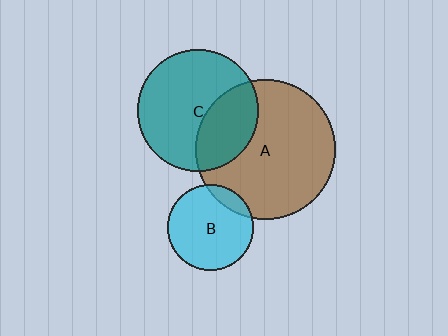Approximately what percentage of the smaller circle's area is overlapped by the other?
Approximately 10%.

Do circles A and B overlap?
Yes.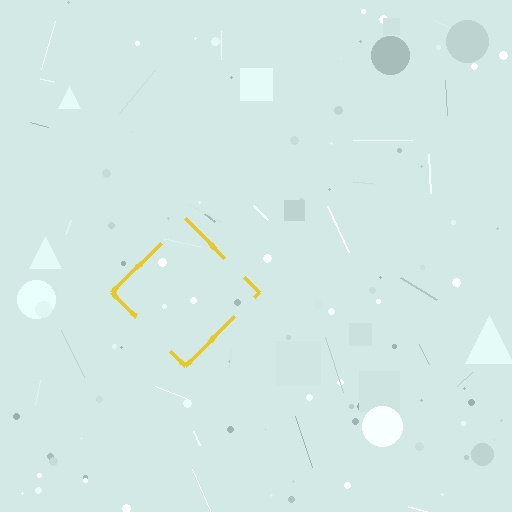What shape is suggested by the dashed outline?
The dashed outline suggests a diamond.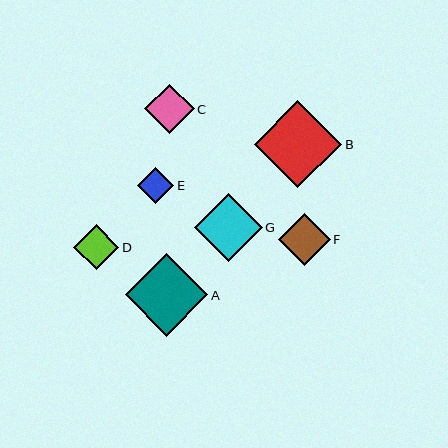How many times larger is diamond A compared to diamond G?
Diamond A is approximately 1.2 times the size of diamond G.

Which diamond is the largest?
Diamond B is the largest with a size of approximately 87 pixels.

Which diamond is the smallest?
Diamond E is the smallest with a size of approximately 36 pixels.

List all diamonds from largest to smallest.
From largest to smallest: B, A, G, F, C, D, E.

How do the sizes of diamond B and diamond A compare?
Diamond B and diamond A are approximately the same size.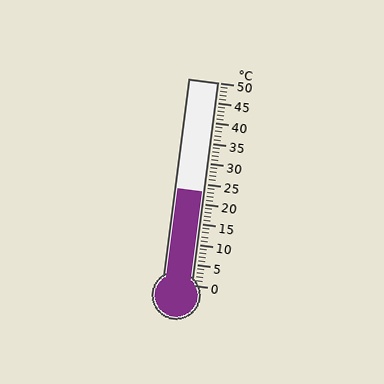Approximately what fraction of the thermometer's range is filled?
The thermometer is filled to approximately 45% of its range.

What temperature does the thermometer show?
The thermometer shows approximately 23°C.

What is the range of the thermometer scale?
The thermometer scale ranges from 0°C to 50°C.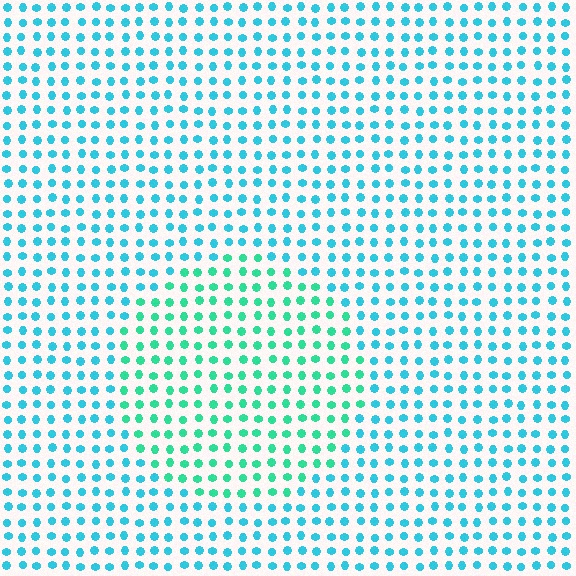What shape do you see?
I see a circle.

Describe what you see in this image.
The image is filled with small cyan elements in a uniform arrangement. A circle-shaped region is visible where the elements are tinted to a slightly different hue, forming a subtle color boundary.